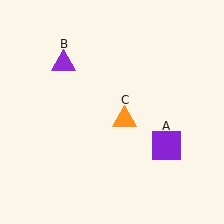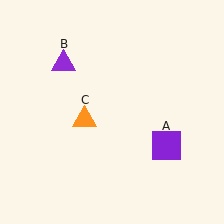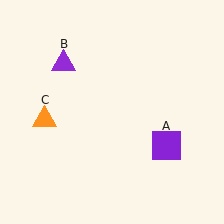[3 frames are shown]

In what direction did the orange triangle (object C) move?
The orange triangle (object C) moved left.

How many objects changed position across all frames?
1 object changed position: orange triangle (object C).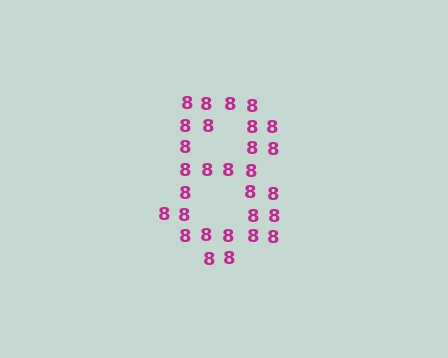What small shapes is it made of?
It is made of small digit 8's.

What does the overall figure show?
The overall figure shows the digit 8.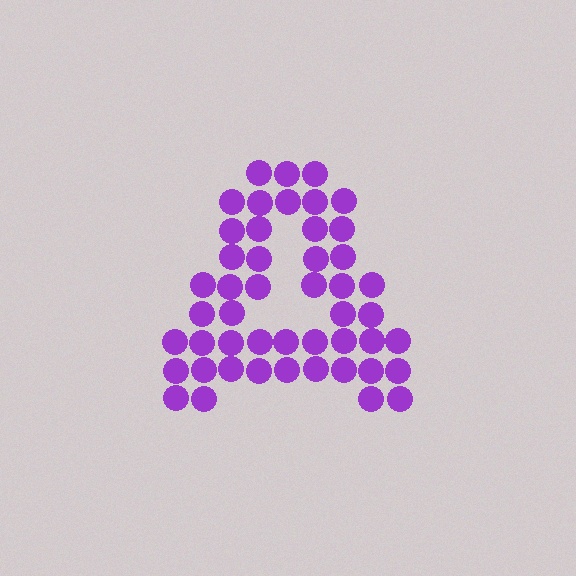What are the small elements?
The small elements are circles.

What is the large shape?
The large shape is the letter A.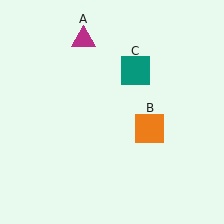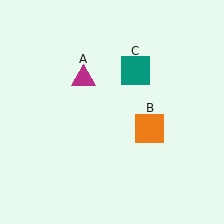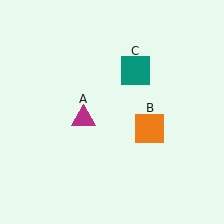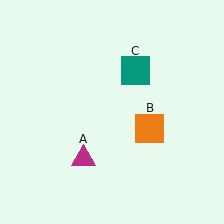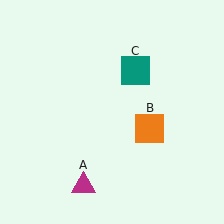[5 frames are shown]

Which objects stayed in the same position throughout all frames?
Orange square (object B) and teal square (object C) remained stationary.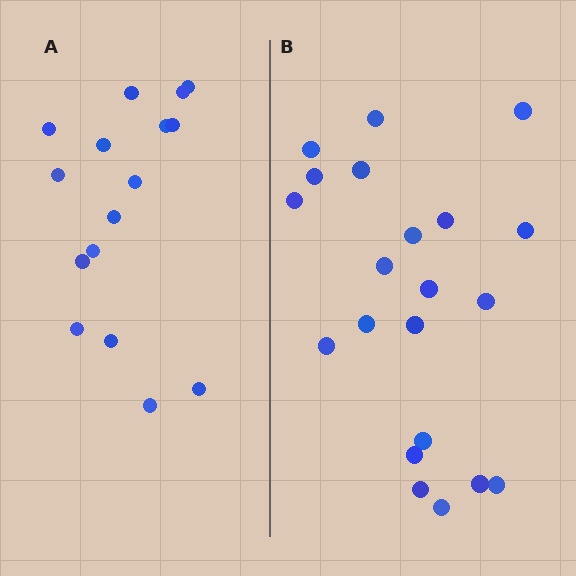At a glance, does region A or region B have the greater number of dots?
Region B (the right region) has more dots.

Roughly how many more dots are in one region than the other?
Region B has about 5 more dots than region A.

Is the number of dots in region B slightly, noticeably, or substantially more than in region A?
Region B has noticeably more, but not dramatically so. The ratio is roughly 1.3 to 1.